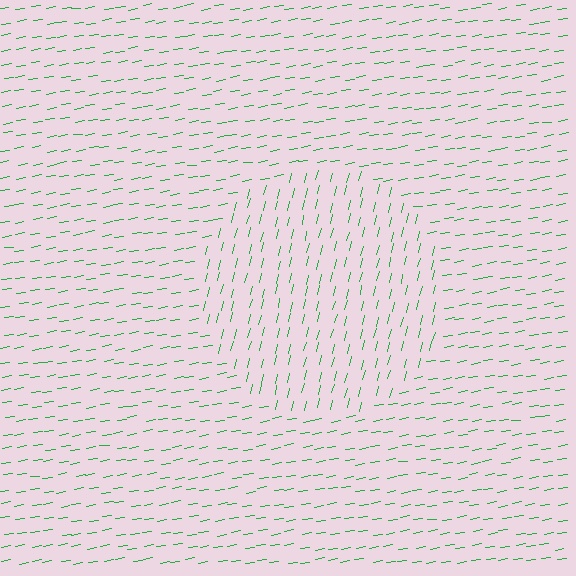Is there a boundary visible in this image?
Yes, there is a texture boundary formed by a change in line orientation.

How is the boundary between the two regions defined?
The boundary is defined purely by a change in line orientation (approximately 67 degrees difference). All lines are the same color and thickness.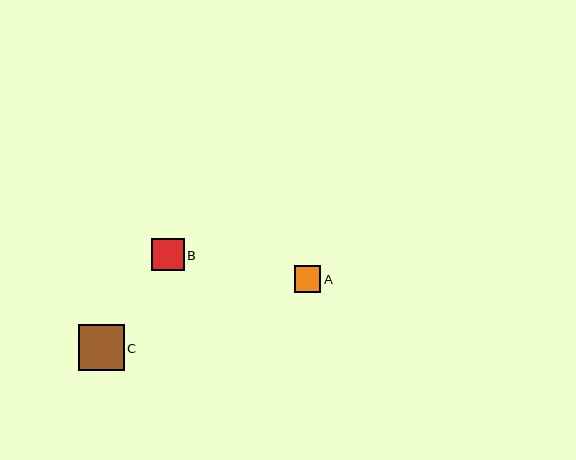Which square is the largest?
Square C is the largest with a size of approximately 46 pixels.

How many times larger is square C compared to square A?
Square C is approximately 1.7 times the size of square A.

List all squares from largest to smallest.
From largest to smallest: C, B, A.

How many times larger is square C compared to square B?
Square C is approximately 1.4 times the size of square B.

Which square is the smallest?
Square A is the smallest with a size of approximately 27 pixels.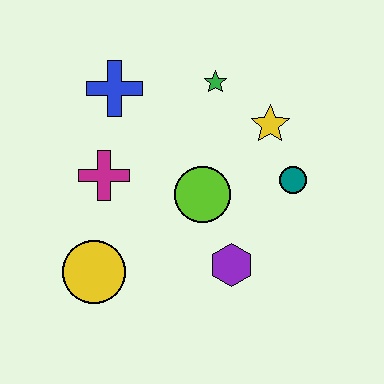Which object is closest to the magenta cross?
The blue cross is closest to the magenta cross.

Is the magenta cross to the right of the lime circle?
No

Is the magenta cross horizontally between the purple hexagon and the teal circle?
No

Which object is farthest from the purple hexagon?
The blue cross is farthest from the purple hexagon.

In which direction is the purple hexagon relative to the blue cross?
The purple hexagon is below the blue cross.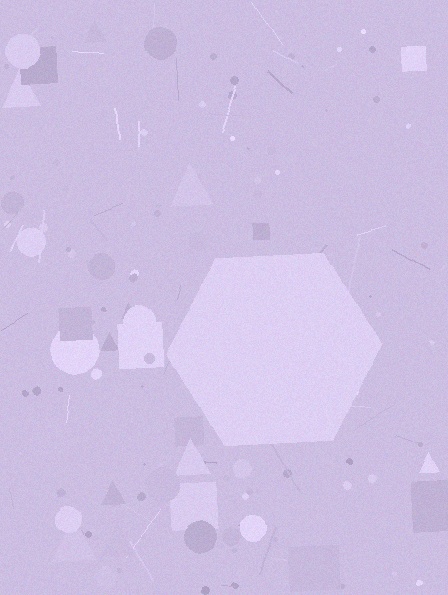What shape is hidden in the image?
A hexagon is hidden in the image.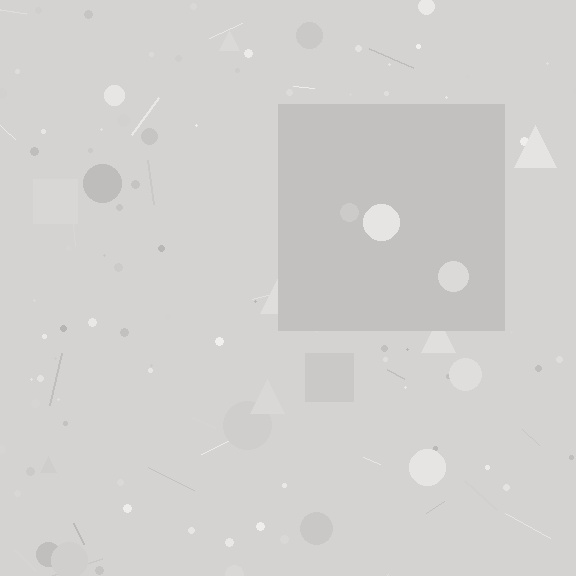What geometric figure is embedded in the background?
A square is embedded in the background.